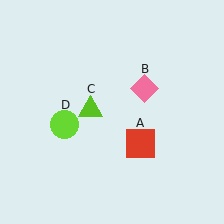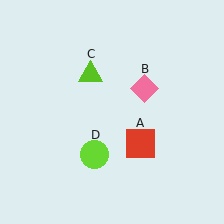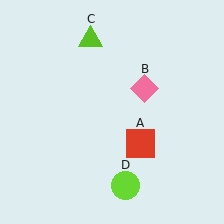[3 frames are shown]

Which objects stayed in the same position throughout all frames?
Red square (object A) and pink diamond (object B) remained stationary.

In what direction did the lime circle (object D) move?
The lime circle (object D) moved down and to the right.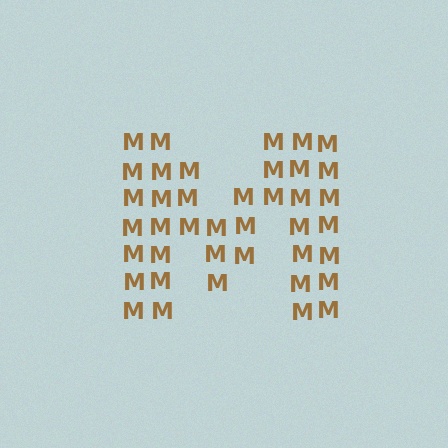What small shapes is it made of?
It is made of small letter M's.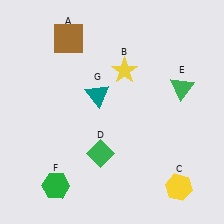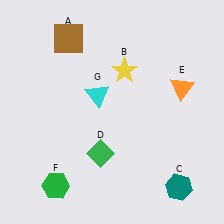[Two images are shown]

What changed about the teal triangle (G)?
In Image 1, G is teal. In Image 2, it changed to cyan.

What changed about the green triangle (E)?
In Image 1, E is green. In Image 2, it changed to orange.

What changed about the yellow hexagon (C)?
In Image 1, C is yellow. In Image 2, it changed to teal.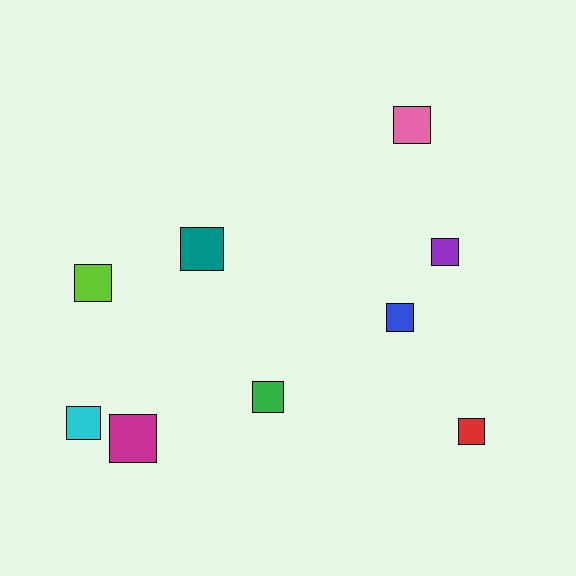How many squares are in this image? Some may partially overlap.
There are 9 squares.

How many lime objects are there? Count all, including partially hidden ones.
There is 1 lime object.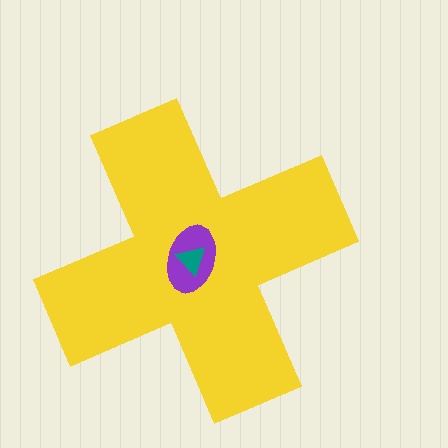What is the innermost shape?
The teal triangle.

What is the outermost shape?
The yellow cross.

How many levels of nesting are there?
3.